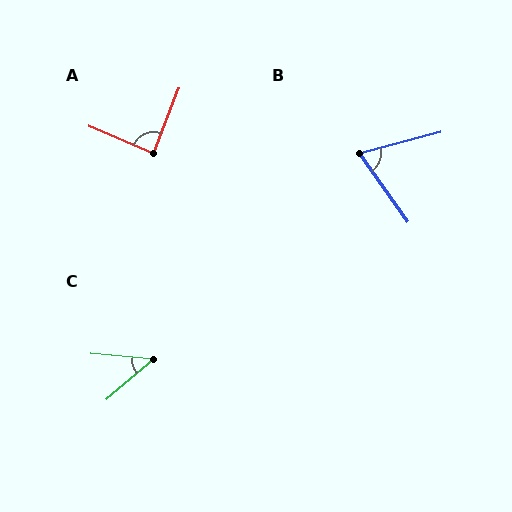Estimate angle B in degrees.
Approximately 69 degrees.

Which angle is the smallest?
C, at approximately 45 degrees.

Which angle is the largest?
A, at approximately 88 degrees.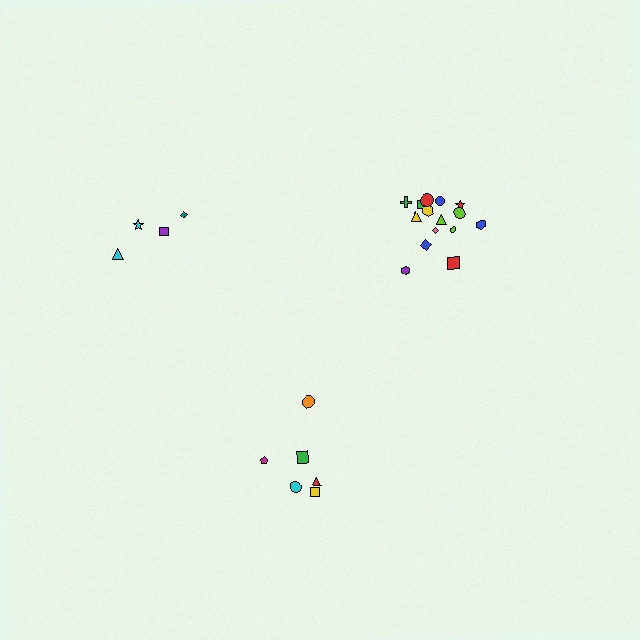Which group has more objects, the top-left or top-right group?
The top-right group.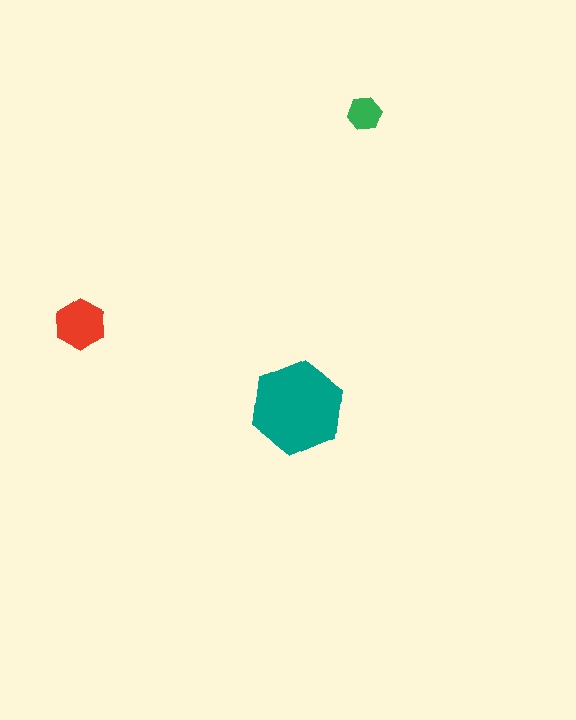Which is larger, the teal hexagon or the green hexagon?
The teal one.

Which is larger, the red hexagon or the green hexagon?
The red one.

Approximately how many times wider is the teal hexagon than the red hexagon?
About 2 times wider.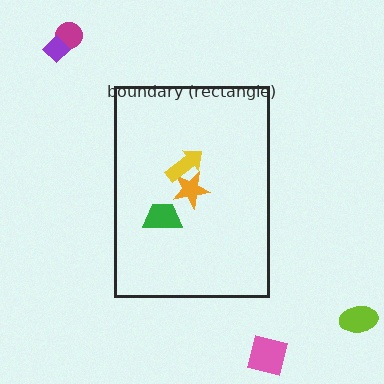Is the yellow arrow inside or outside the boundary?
Inside.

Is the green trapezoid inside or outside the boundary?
Inside.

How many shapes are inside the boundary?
3 inside, 4 outside.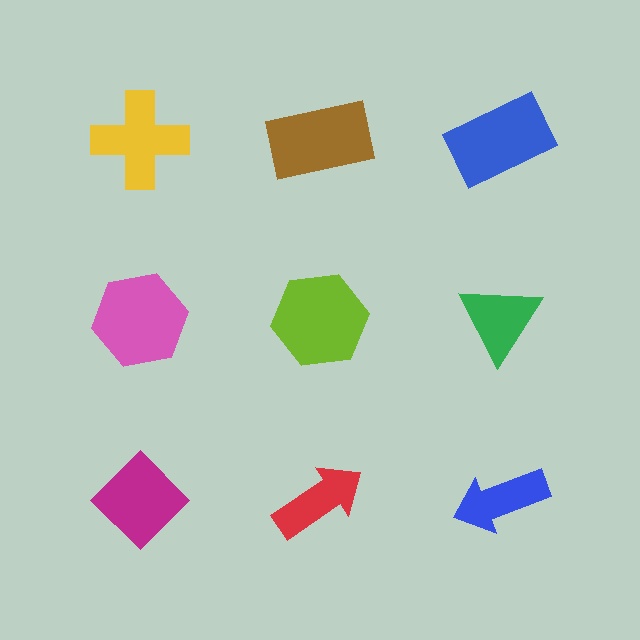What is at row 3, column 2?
A red arrow.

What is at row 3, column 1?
A magenta diamond.